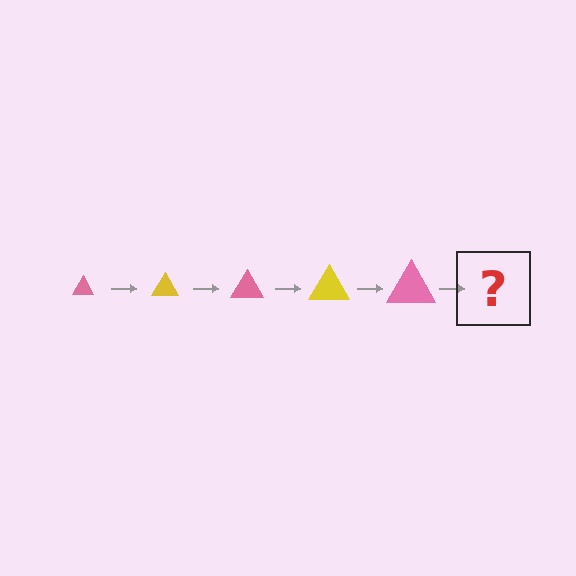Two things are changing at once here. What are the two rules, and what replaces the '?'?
The two rules are that the triangle grows larger each step and the color cycles through pink and yellow. The '?' should be a yellow triangle, larger than the previous one.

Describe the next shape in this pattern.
It should be a yellow triangle, larger than the previous one.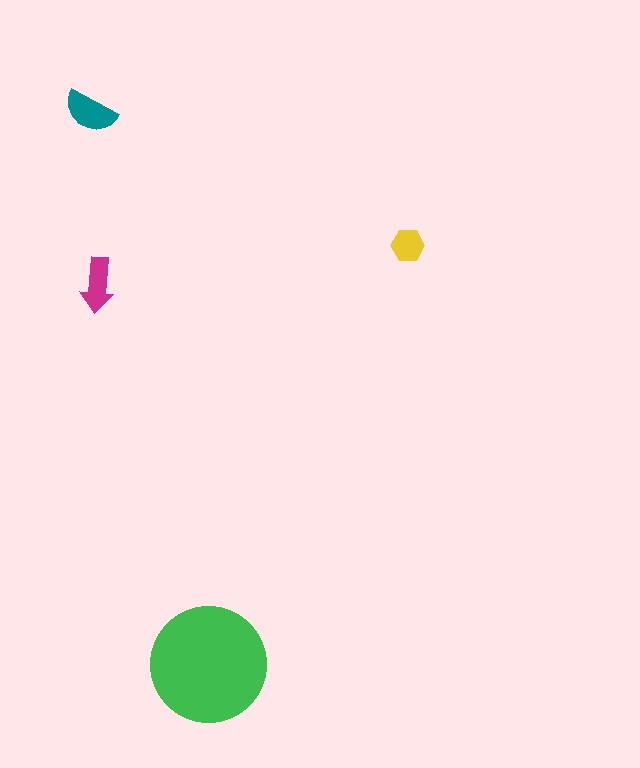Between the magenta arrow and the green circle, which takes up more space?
The green circle.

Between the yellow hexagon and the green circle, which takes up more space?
The green circle.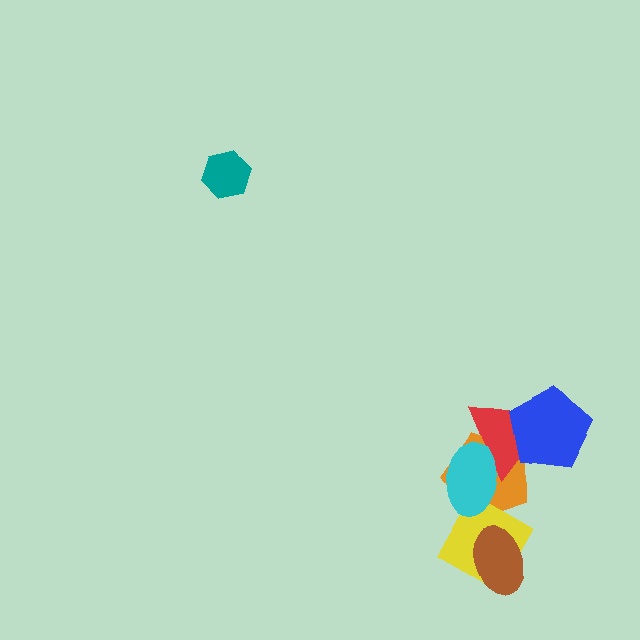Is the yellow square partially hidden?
Yes, it is partially covered by another shape.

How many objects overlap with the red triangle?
3 objects overlap with the red triangle.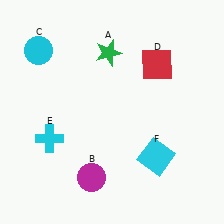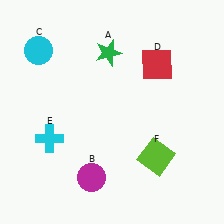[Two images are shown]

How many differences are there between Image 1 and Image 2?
There is 1 difference between the two images.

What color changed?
The square (F) changed from cyan in Image 1 to lime in Image 2.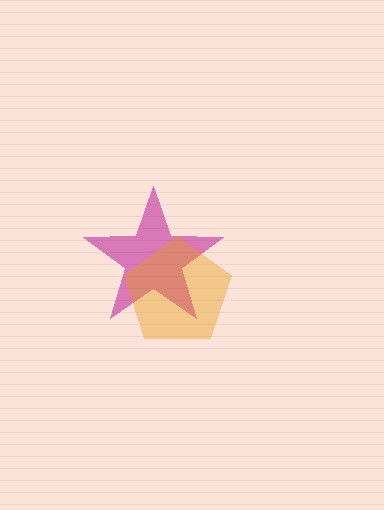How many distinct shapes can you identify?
There are 2 distinct shapes: a magenta star, an orange pentagon.